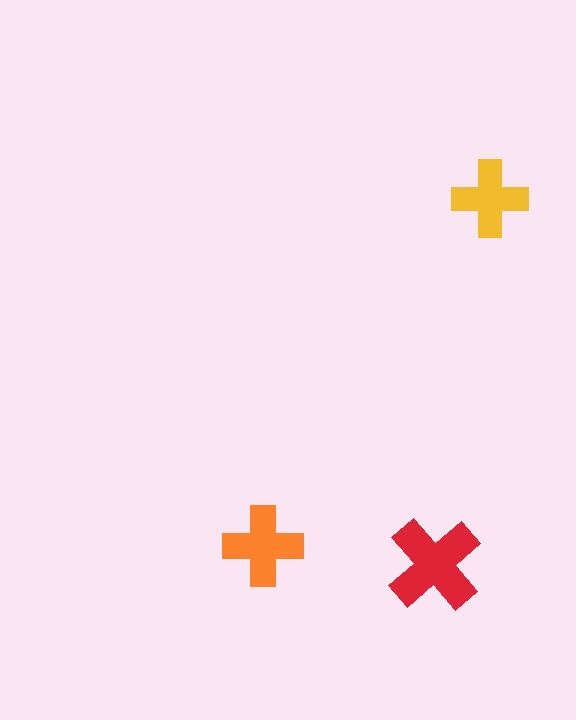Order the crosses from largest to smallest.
the red one, the orange one, the yellow one.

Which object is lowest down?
The red cross is bottommost.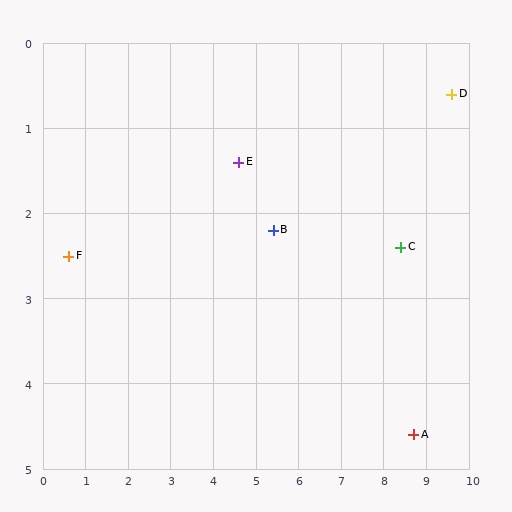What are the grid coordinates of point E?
Point E is at approximately (4.6, 1.4).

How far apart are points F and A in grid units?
Points F and A are about 8.4 grid units apart.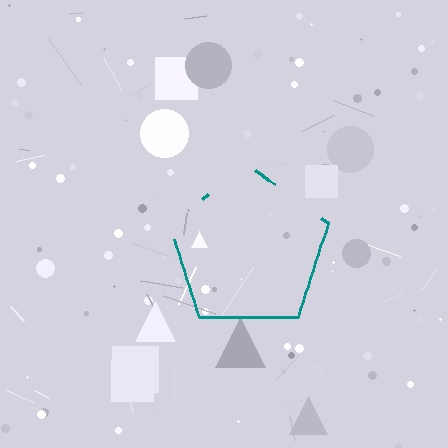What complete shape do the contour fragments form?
The contour fragments form a pentagon.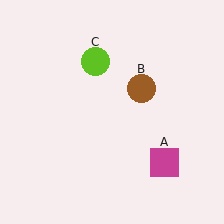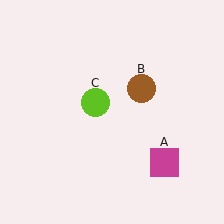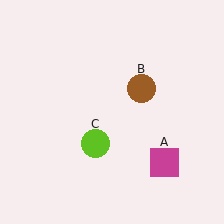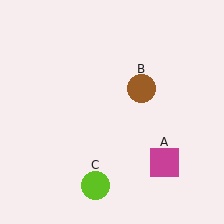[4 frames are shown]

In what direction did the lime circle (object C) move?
The lime circle (object C) moved down.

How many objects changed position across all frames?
1 object changed position: lime circle (object C).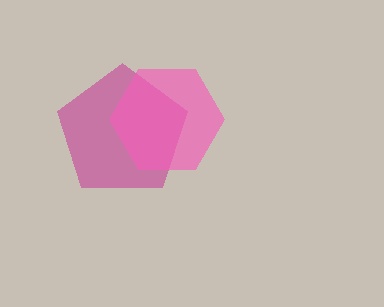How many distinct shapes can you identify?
There are 2 distinct shapes: a magenta pentagon, a pink hexagon.